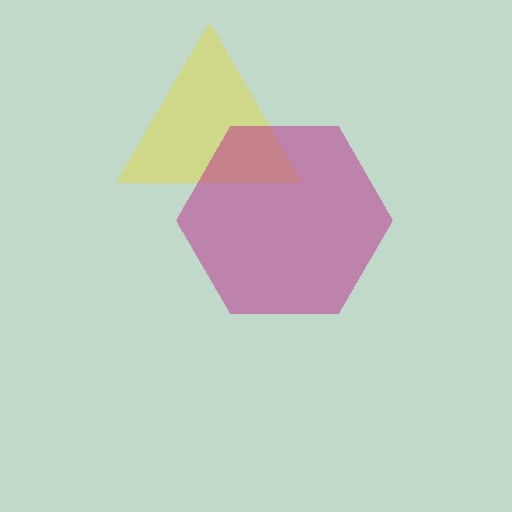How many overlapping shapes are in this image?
There are 2 overlapping shapes in the image.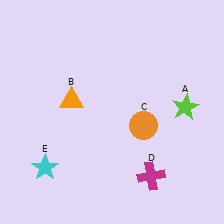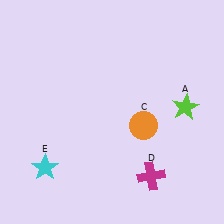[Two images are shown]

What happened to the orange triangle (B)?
The orange triangle (B) was removed in Image 2. It was in the top-left area of Image 1.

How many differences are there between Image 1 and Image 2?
There is 1 difference between the two images.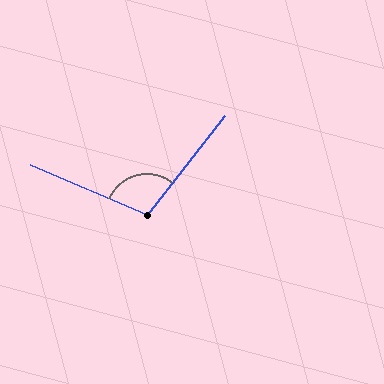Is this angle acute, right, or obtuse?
It is obtuse.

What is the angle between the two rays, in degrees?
Approximately 105 degrees.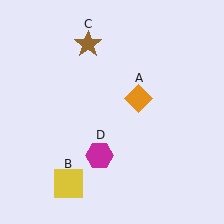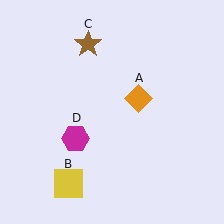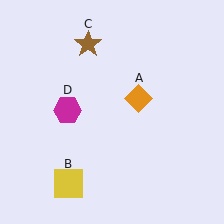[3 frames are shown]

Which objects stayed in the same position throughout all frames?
Orange diamond (object A) and yellow square (object B) and brown star (object C) remained stationary.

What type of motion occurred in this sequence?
The magenta hexagon (object D) rotated clockwise around the center of the scene.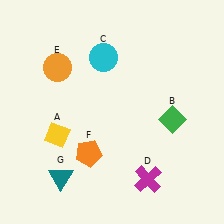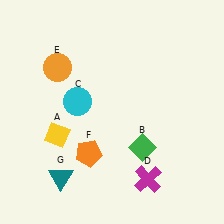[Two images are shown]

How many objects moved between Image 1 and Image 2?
2 objects moved between the two images.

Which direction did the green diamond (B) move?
The green diamond (B) moved left.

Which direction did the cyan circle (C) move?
The cyan circle (C) moved down.